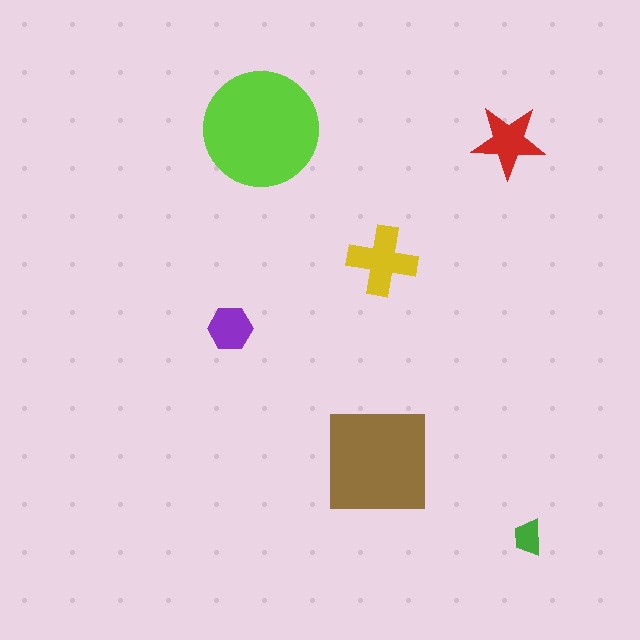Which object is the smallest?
The green trapezoid.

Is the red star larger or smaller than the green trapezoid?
Larger.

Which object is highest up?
The lime circle is topmost.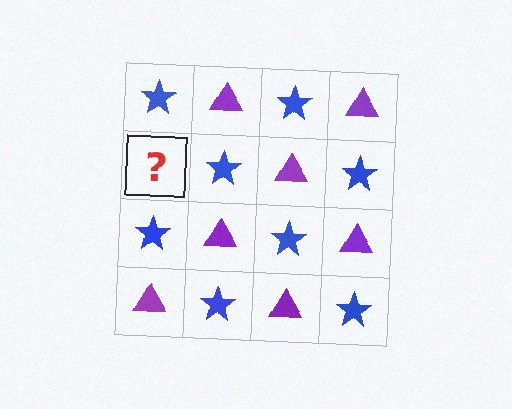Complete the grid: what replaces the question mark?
The question mark should be replaced with a purple triangle.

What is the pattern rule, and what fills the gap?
The rule is that it alternates blue star and purple triangle in a checkerboard pattern. The gap should be filled with a purple triangle.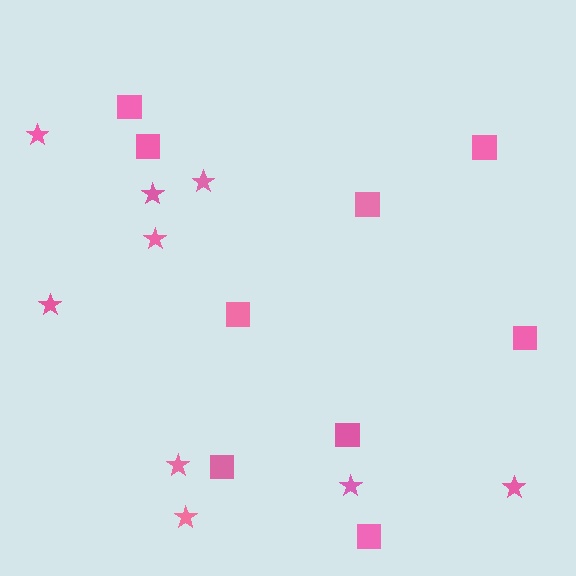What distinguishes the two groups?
There are 2 groups: one group of squares (9) and one group of stars (9).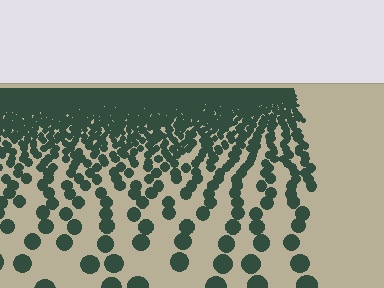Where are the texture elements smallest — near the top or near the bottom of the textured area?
Near the top.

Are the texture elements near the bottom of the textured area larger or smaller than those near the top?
Larger. Near the bottom, elements are closer to the viewer and appear at a bigger on-screen size.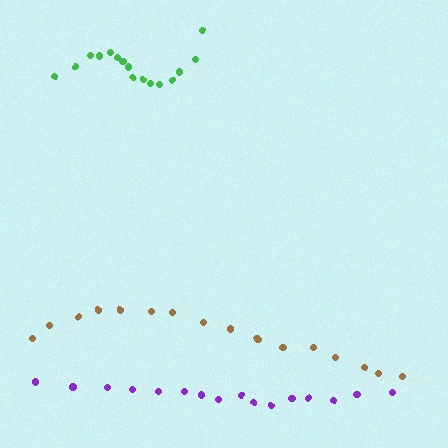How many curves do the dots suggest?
There are 3 distinct paths.